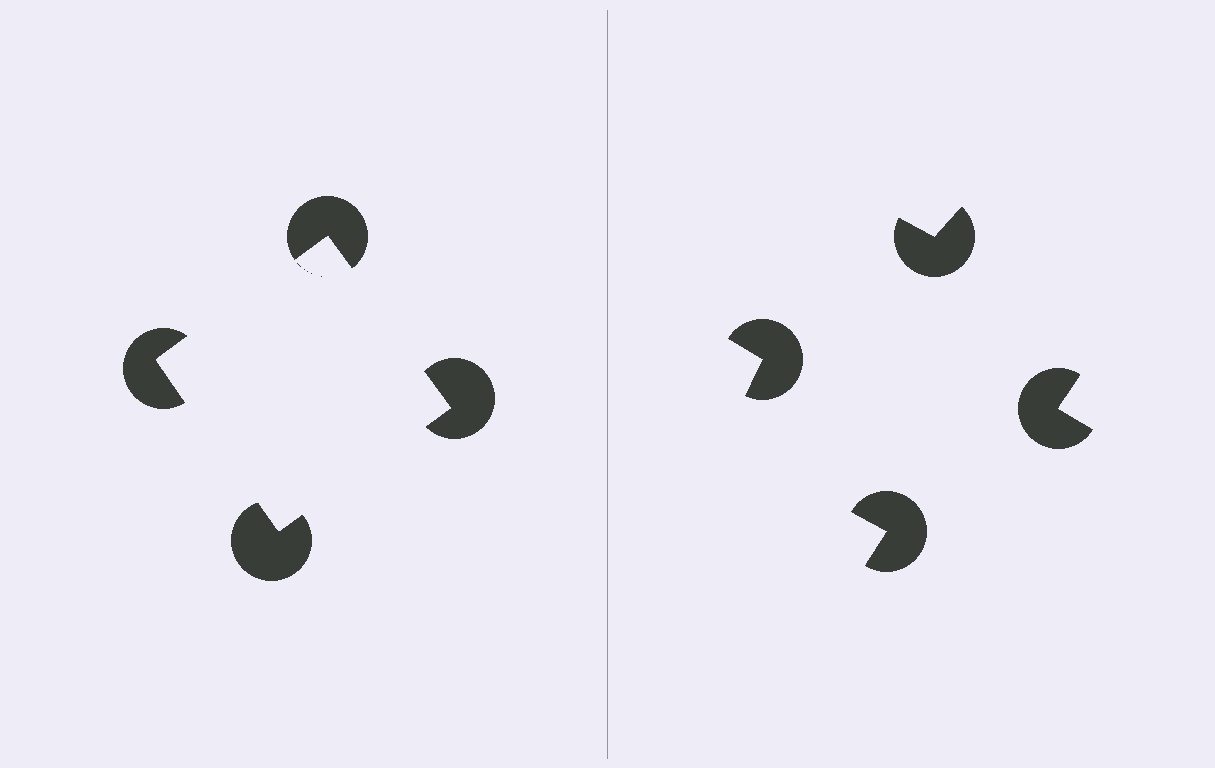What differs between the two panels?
The pac-man discs are positioned identically on both sides; only the wedge orientations differ. On the left they align to a square; on the right they are misaligned.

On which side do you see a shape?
An illusory square appears on the left side. On the right side the wedge cuts are rotated, so no coherent shape forms.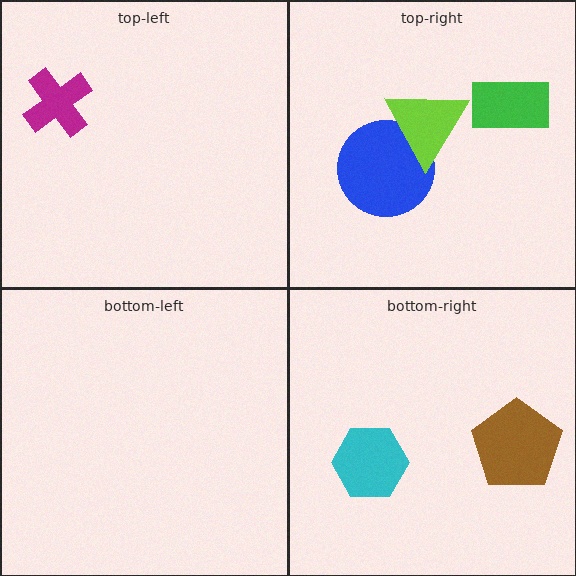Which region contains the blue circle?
The top-right region.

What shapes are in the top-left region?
The magenta cross.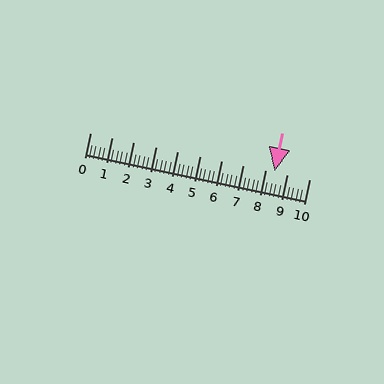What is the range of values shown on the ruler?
The ruler shows values from 0 to 10.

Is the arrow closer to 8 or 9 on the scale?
The arrow is closer to 8.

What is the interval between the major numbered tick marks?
The major tick marks are spaced 1 units apart.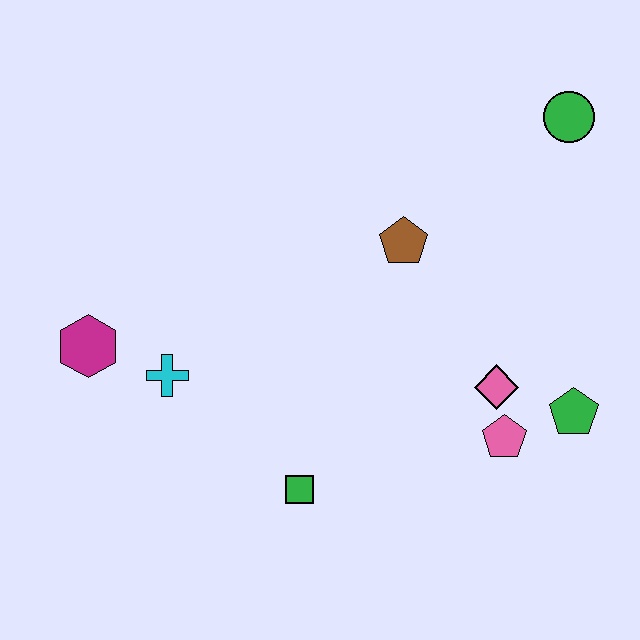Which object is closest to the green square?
The cyan cross is closest to the green square.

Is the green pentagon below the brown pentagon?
Yes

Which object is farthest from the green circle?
The magenta hexagon is farthest from the green circle.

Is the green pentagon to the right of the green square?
Yes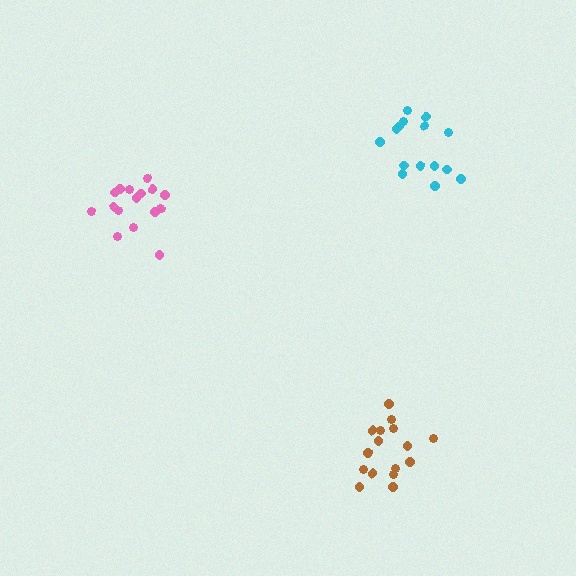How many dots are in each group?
Group 1: 16 dots, Group 2: 15 dots, Group 3: 16 dots (47 total).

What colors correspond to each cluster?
The clusters are colored: brown, cyan, pink.